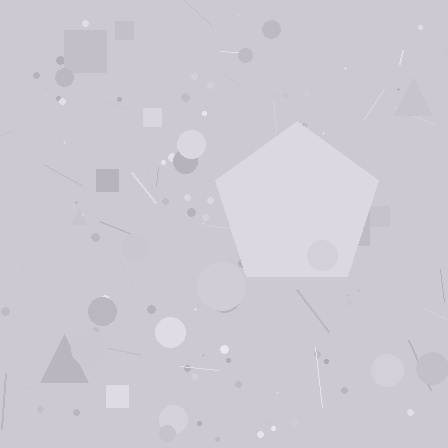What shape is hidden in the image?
A pentagon is hidden in the image.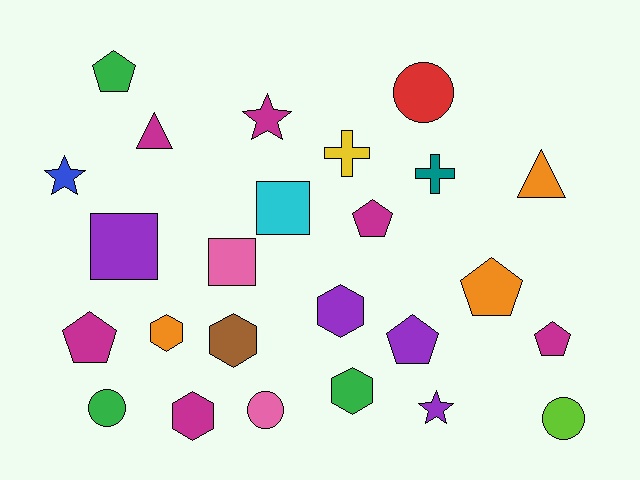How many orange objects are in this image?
There are 3 orange objects.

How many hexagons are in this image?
There are 5 hexagons.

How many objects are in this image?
There are 25 objects.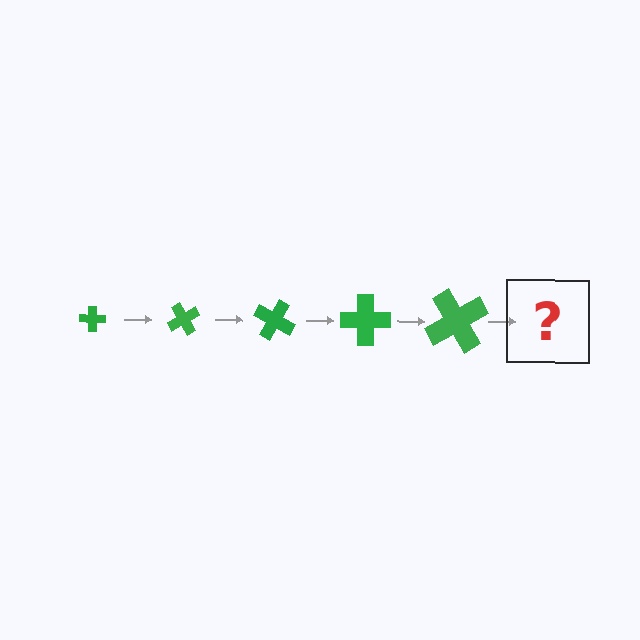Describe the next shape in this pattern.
It should be a cross, larger than the previous one and rotated 300 degrees from the start.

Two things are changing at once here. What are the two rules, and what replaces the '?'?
The two rules are that the cross grows larger each step and it rotates 60 degrees each step. The '?' should be a cross, larger than the previous one and rotated 300 degrees from the start.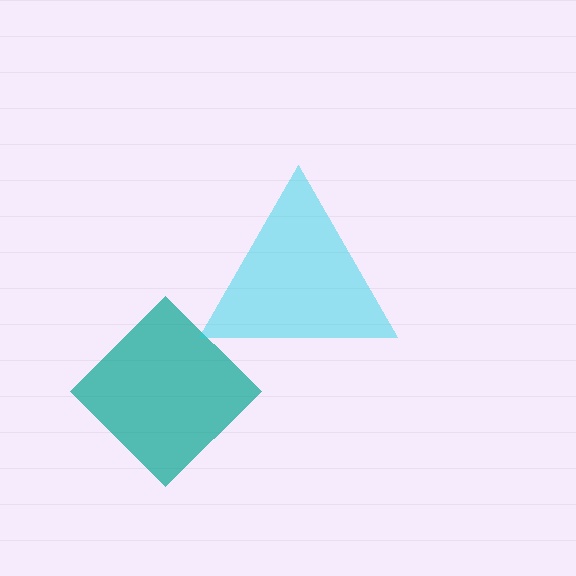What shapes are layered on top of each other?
The layered shapes are: a teal diamond, a cyan triangle.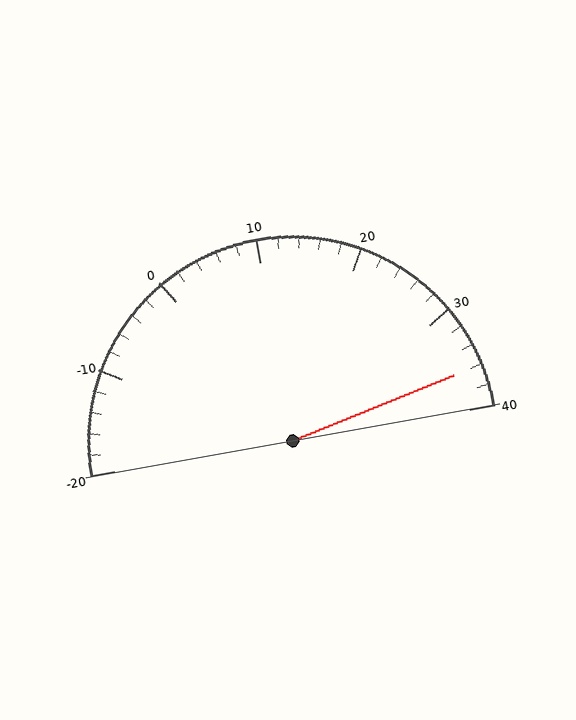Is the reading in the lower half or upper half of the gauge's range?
The reading is in the upper half of the range (-20 to 40).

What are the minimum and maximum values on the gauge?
The gauge ranges from -20 to 40.